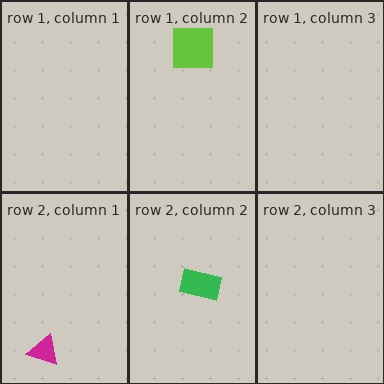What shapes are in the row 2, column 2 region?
The green rectangle.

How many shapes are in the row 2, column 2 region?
1.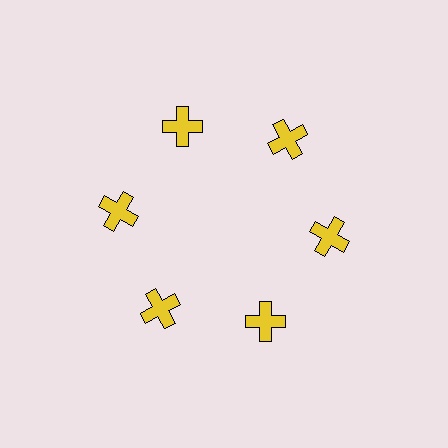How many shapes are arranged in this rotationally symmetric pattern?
There are 6 shapes, arranged in 6 groups of 1.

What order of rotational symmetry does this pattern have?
This pattern has 6-fold rotational symmetry.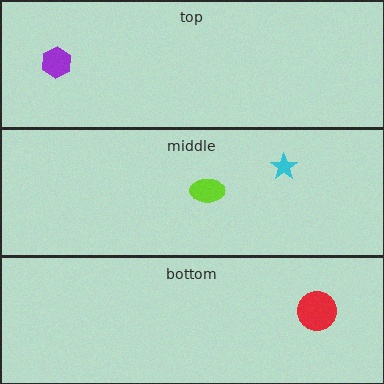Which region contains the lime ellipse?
The middle region.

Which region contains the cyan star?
The middle region.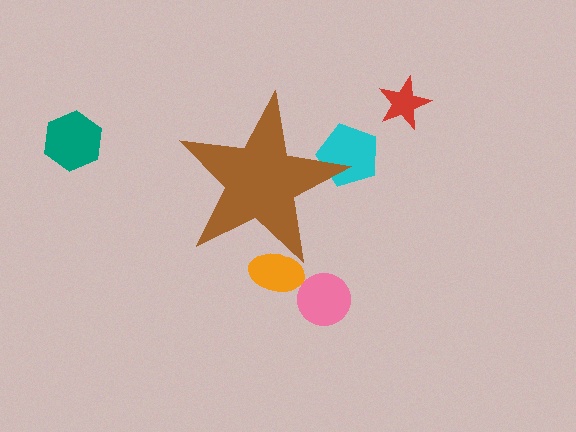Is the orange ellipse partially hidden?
Yes, the orange ellipse is partially hidden behind the brown star.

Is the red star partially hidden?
No, the red star is fully visible.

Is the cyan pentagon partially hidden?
Yes, the cyan pentagon is partially hidden behind the brown star.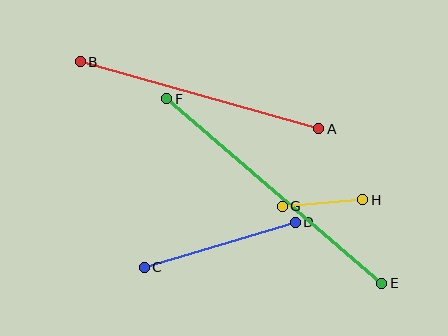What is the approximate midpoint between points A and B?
The midpoint is at approximately (200, 95) pixels.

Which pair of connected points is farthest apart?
Points E and F are farthest apart.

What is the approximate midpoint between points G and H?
The midpoint is at approximately (322, 203) pixels.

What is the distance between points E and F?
The distance is approximately 283 pixels.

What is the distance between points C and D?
The distance is approximately 158 pixels.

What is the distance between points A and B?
The distance is approximately 248 pixels.